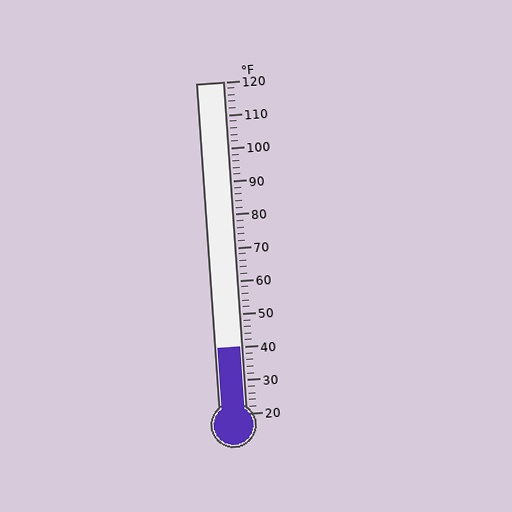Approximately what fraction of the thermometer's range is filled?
The thermometer is filled to approximately 20% of its range.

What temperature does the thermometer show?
The thermometer shows approximately 40°F.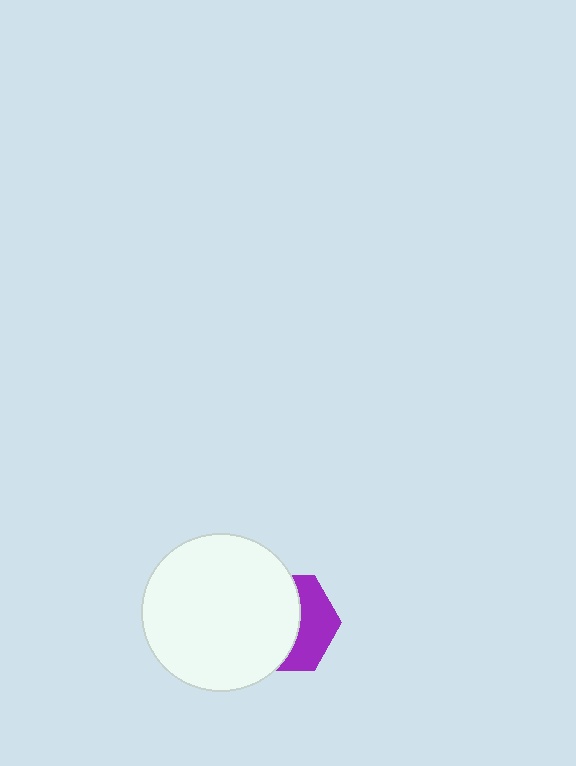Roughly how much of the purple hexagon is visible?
A small part of it is visible (roughly 41%).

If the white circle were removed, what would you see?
You would see the complete purple hexagon.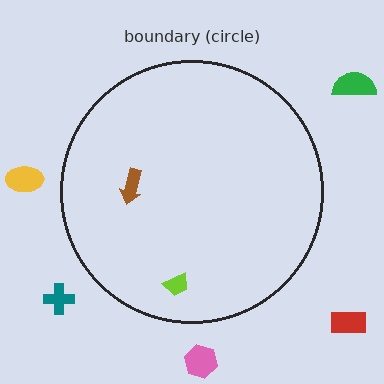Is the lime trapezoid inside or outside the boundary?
Inside.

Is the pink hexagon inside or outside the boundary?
Outside.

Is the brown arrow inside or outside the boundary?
Inside.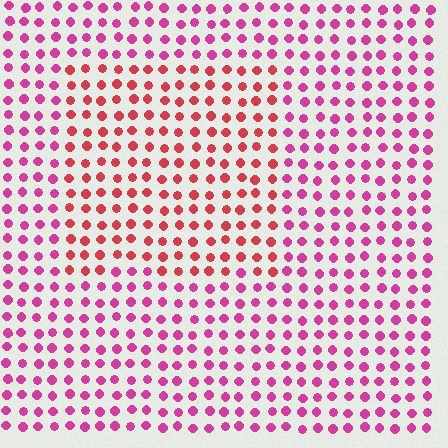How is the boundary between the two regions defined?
The boundary is defined purely by a slight shift in hue (about 33 degrees). Spacing, size, and orientation are identical on both sides.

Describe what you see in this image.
The image is filled with small magenta elements in a uniform arrangement. A rectangle-shaped region is visible where the elements are tinted to a slightly different hue, forming a subtle color boundary.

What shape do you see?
I see a rectangle.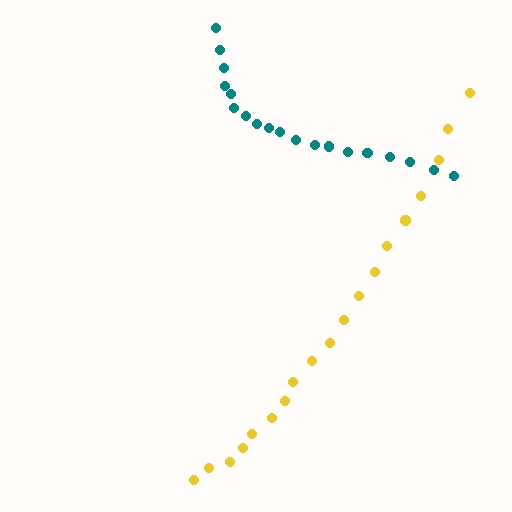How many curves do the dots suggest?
There are 2 distinct paths.